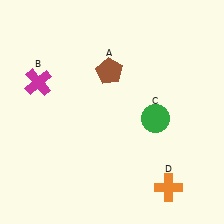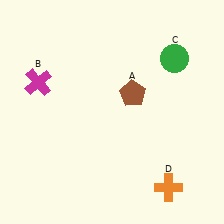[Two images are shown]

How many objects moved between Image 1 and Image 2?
2 objects moved between the two images.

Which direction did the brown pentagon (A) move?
The brown pentagon (A) moved right.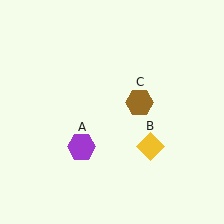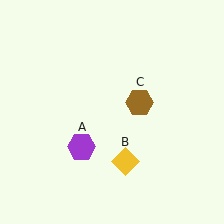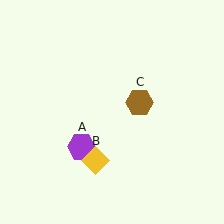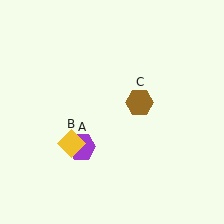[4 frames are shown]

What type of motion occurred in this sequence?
The yellow diamond (object B) rotated clockwise around the center of the scene.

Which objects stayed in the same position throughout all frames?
Purple hexagon (object A) and brown hexagon (object C) remained stationary.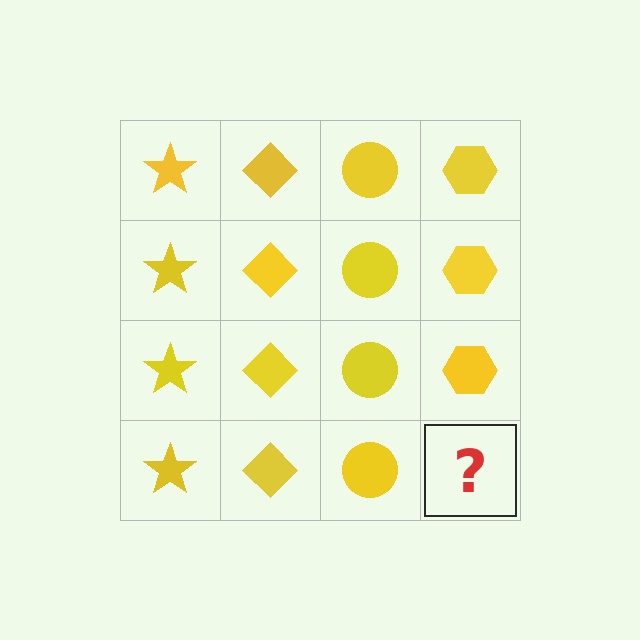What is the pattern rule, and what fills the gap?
The rule is that each column has a consistent shape. The gap should be filled with a yellow hexagon.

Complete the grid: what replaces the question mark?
The question mark should be replaced with a yellow hexagon.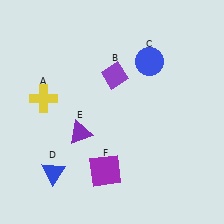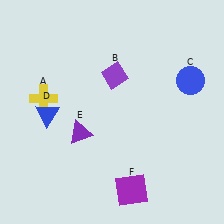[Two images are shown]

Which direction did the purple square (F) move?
The purple square (F) moved right.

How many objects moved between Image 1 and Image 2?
3 objects moved between the two images.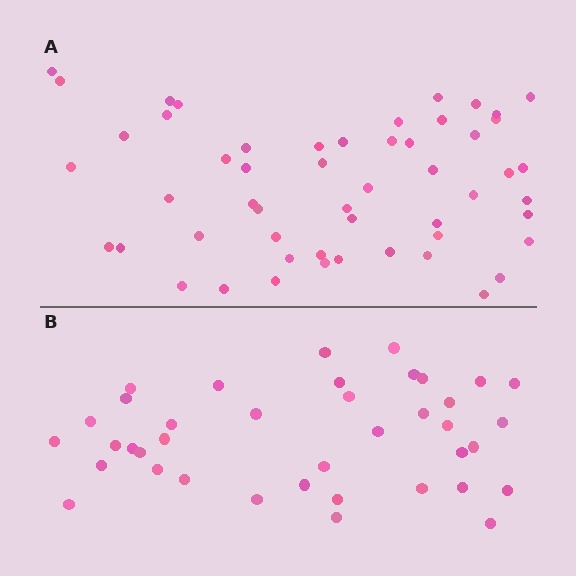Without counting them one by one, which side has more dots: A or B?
Region A (the top region) has more dots.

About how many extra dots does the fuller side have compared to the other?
Region A has approximately 15 more dots than region B.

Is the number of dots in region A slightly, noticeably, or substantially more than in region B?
Region A has noticeably more, but not dramatically so. The ratio is roughly 1.4 to 1.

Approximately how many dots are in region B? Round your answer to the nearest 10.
About 40 dots. (The exact count is 39, which rounds to 40.)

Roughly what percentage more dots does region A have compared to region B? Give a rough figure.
About 35% more.